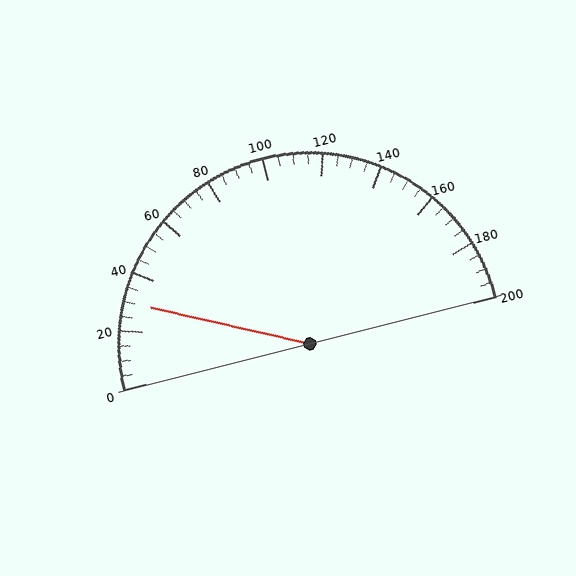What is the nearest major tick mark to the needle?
The nearest major tick mark is 40.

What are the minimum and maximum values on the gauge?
The gauge ranges from 0 to 200.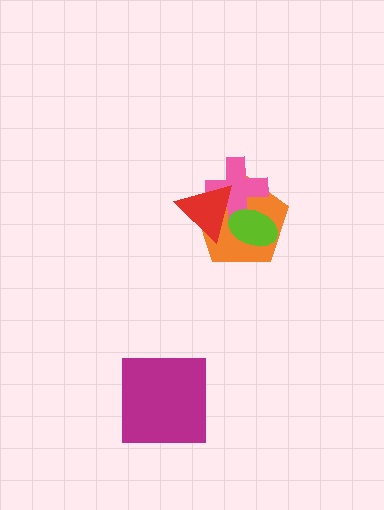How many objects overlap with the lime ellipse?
3 objects overlap with the lime ellipse.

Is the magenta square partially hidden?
No, no other shape covers it.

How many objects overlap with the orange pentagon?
3 objects overlap with the orange pentagon.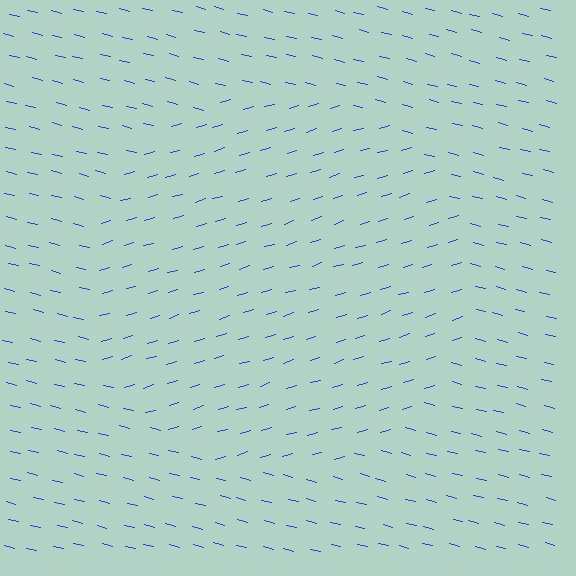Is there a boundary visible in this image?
Yes, there is a texture boundary formed by a change in line orientation.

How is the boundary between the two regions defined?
The boundary is defined purely by a change in line orientation (approximately 31 degrees difference). All lines are the same color and thickness.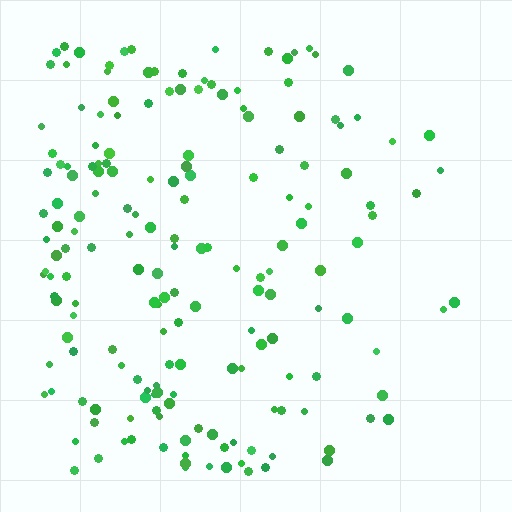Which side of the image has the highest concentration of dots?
The left.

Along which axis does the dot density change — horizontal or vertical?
Horizontal.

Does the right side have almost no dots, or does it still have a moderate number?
Still a moderate number, just noticeably fewer than the left.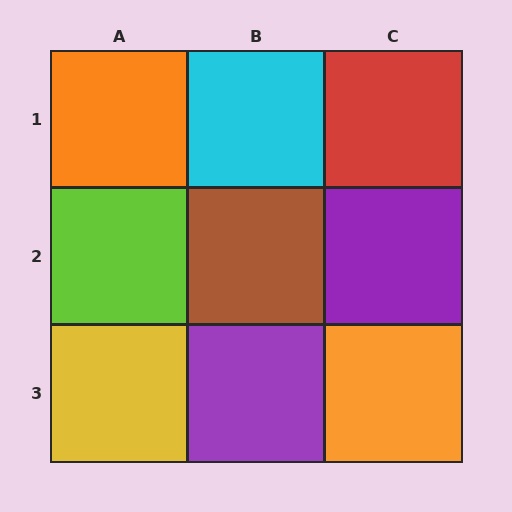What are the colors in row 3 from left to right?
Yellow, purple, orange.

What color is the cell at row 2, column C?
Purple.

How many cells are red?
1 cell is red.